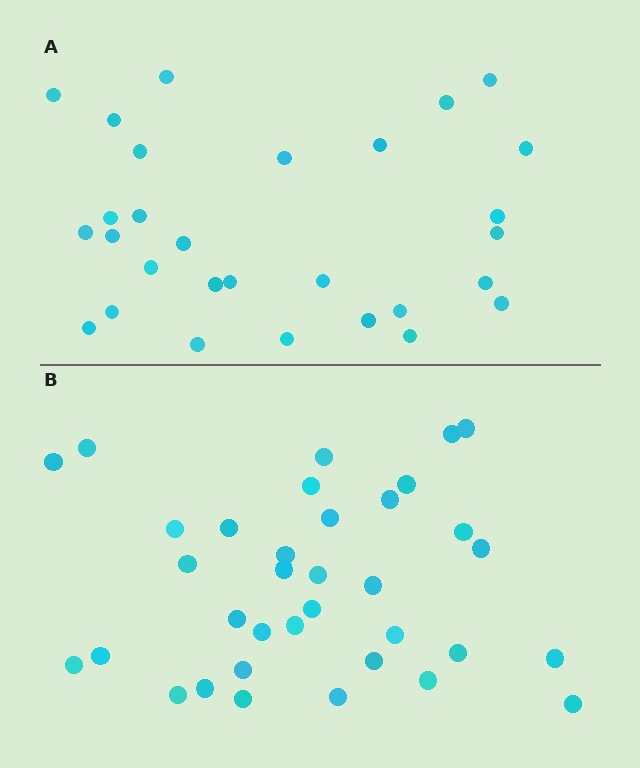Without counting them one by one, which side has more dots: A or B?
Region B (the bottom region) has more dots.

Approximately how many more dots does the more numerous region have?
Region B has about 6 more dots than region A.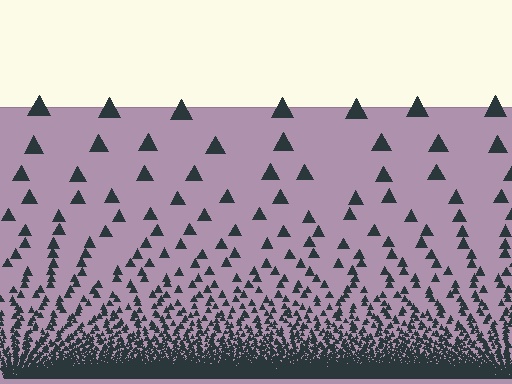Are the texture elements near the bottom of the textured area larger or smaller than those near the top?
Smaller. The gradient is inverted — elements near the bottom are smaller and denser.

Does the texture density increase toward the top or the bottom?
Density increases toward the bottom.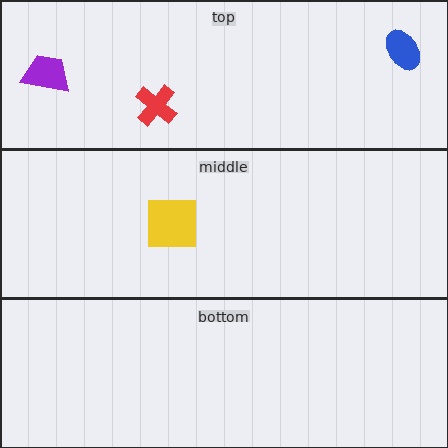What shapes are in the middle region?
The yellow square.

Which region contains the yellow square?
The middle region.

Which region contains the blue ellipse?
The top region.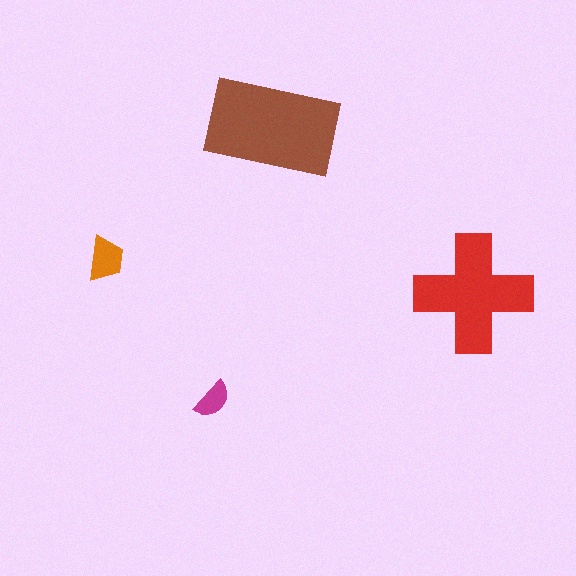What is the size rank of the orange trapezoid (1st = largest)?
3rd.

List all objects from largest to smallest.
The brown rectangle, the red cross, the orange trapezoid, the magenta semicircle.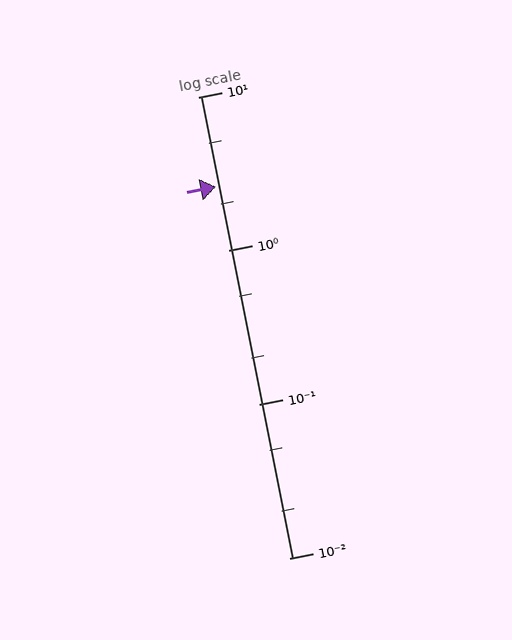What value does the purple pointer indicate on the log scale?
The pointer indicates approximately 2.6.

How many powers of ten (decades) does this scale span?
The scale spans 3 decades, from 0.01 to 10.